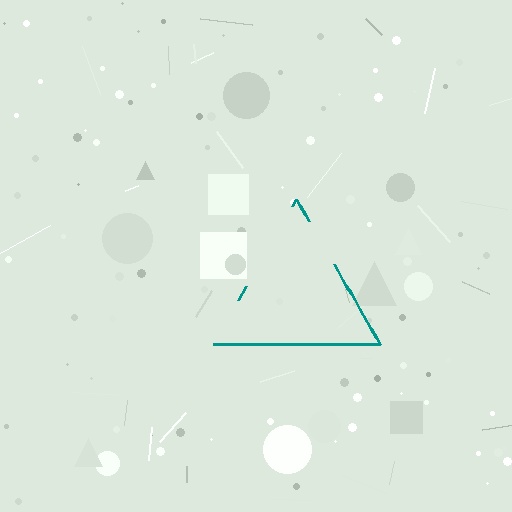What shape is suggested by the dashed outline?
The dashed outline suggests a triangle.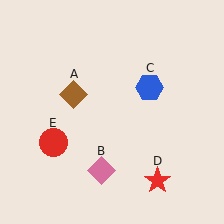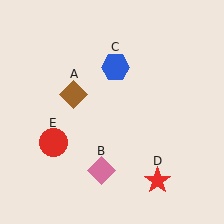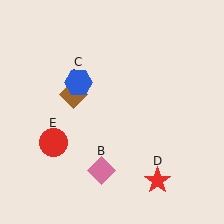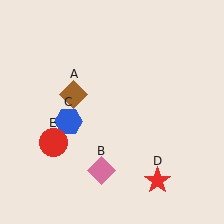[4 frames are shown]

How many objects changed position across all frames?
1 object changed position: blue hexagon (object C).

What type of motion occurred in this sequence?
The blue hexagon (object C) rotated counterclockwise around the center of the scene.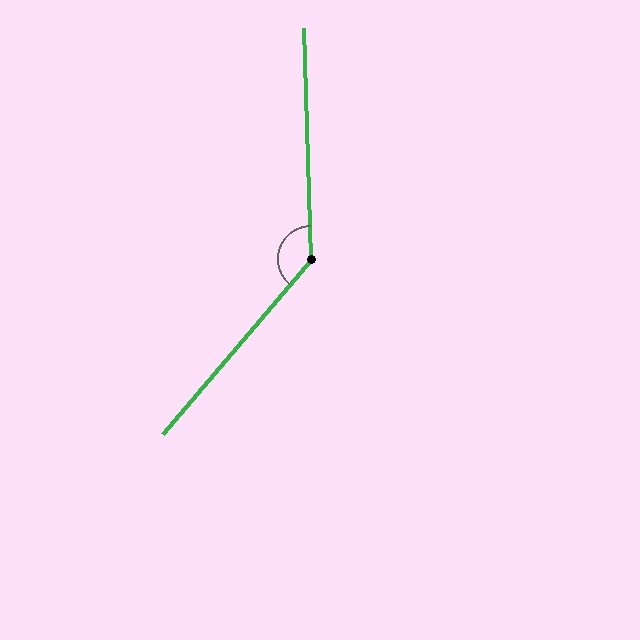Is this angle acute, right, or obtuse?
It is obtuse.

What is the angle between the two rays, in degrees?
Approximately 138 degrees.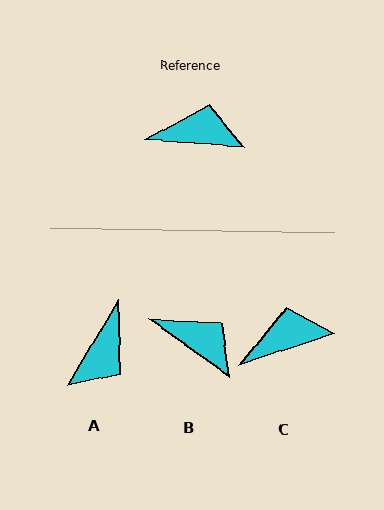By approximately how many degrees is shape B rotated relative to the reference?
Approximately 31 degrees clockwise.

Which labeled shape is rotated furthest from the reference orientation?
A, about 116 degrees away.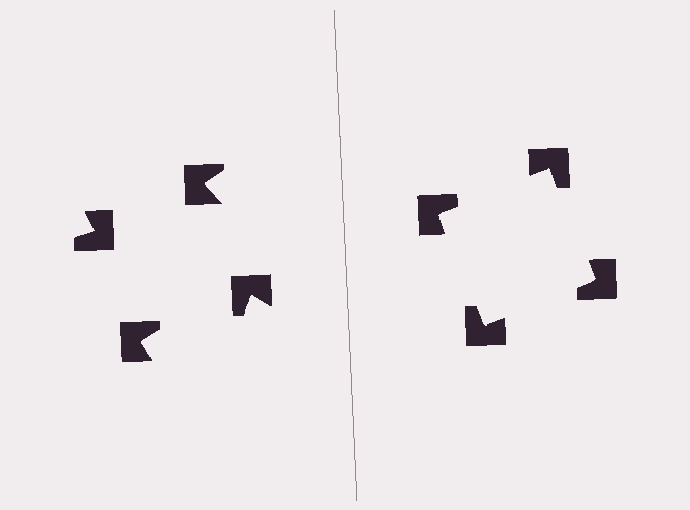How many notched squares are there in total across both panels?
8 — 4 on each side.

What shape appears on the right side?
An illusory square.